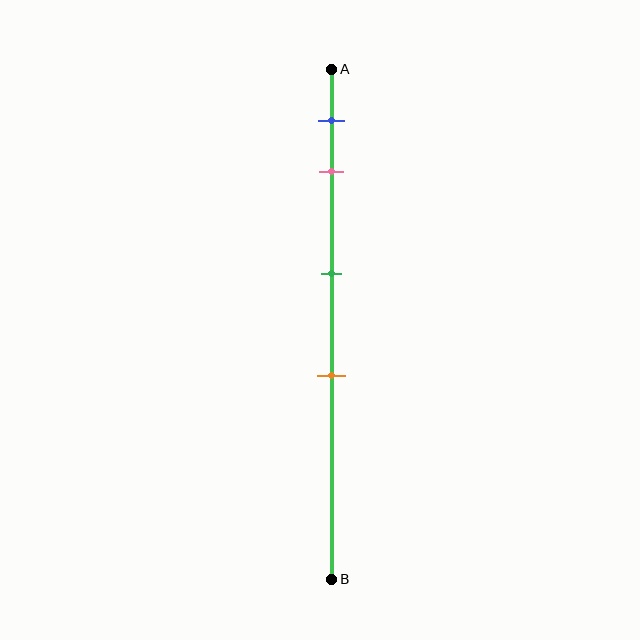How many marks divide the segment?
There are 4 marks dividing the segment.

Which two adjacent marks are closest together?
The blue and pink marks are the closest adjacent pair.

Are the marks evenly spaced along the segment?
No, the marks are not evenly spaced.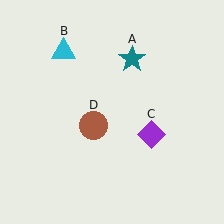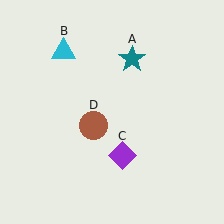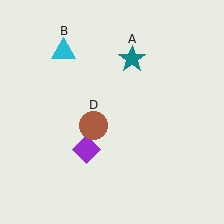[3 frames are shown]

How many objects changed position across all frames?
1 object changed position: purple diamond (object C).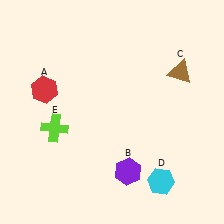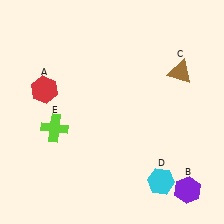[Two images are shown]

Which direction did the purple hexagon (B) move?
The purple hexagon (B) moved right.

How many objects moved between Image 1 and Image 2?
1 object moved between the two images.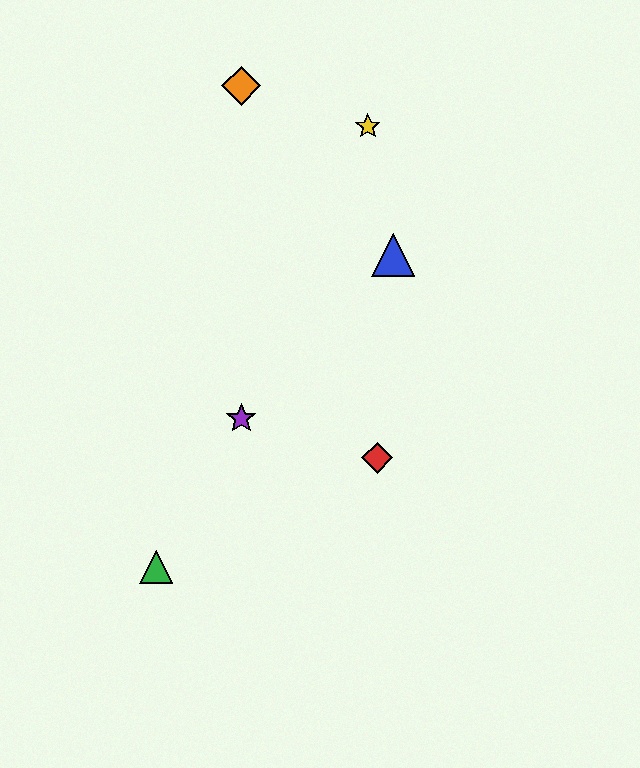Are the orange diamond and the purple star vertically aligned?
Yes, both are at x≈241.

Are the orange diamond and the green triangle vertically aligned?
No, the orange diamond is at x≈241 and the green triangle is at x≈156.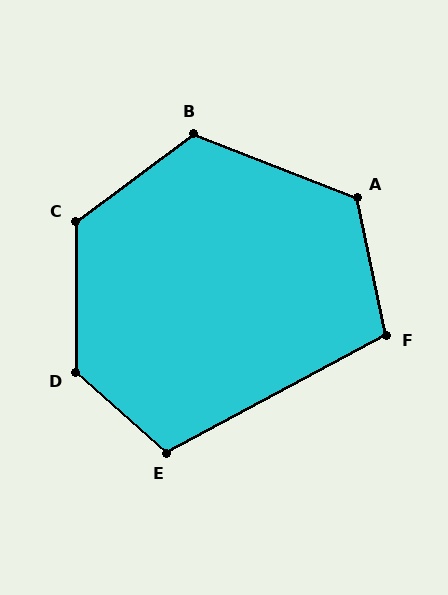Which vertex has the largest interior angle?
D, at approximately 132 degrees.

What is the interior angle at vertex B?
Approximately 122 degrees (obtuse).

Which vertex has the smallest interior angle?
F, at approximately 106 degrees.